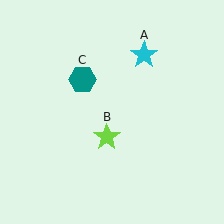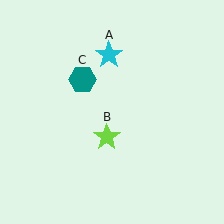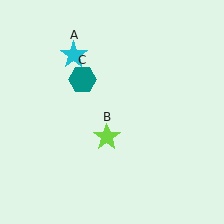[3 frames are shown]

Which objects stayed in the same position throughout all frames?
Lime star (object B) and teal hexagon (object C) remained stationary.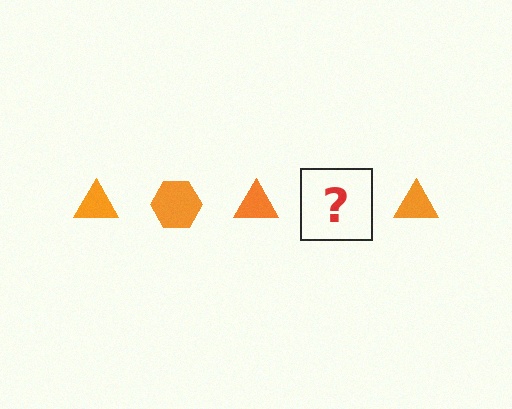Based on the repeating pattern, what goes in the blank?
The blank should be an orange hexagon.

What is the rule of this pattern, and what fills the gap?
The rule is that the pattern cycles through triangle, hexagon shapes in orange. The gap should be filled with an orange hexagon.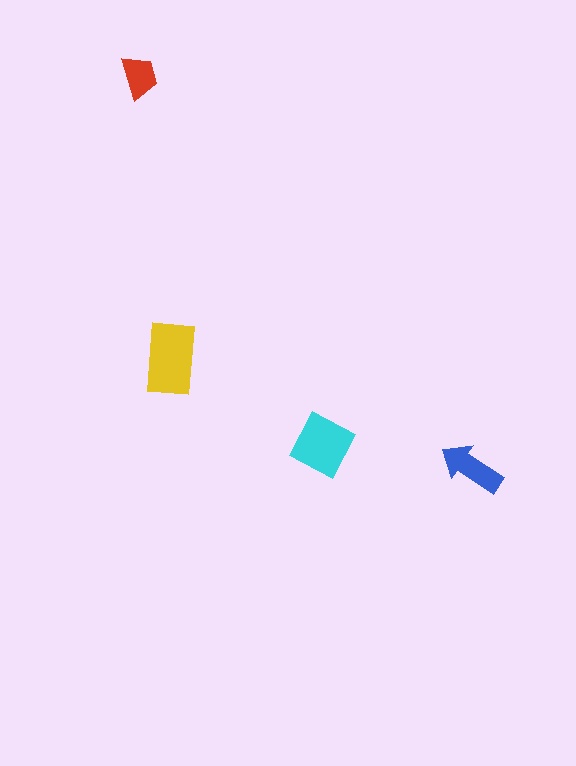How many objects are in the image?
There are 4 objects in the image.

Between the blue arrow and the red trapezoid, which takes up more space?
The blue arrow.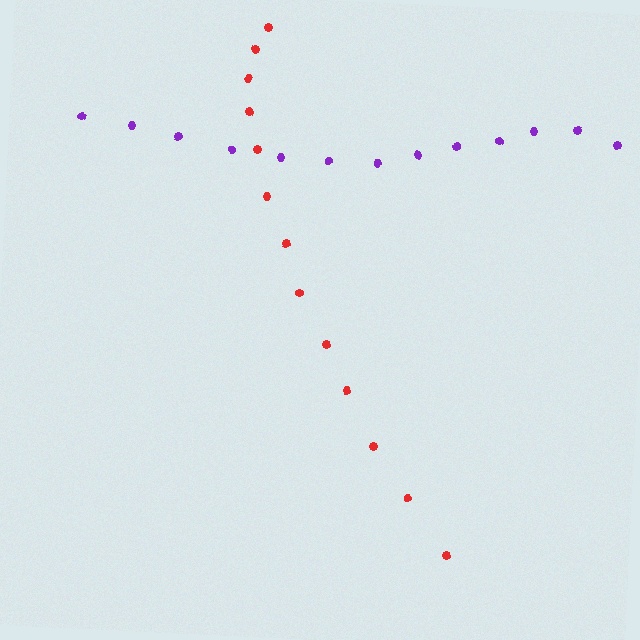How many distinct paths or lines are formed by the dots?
There are 2 distinct paths.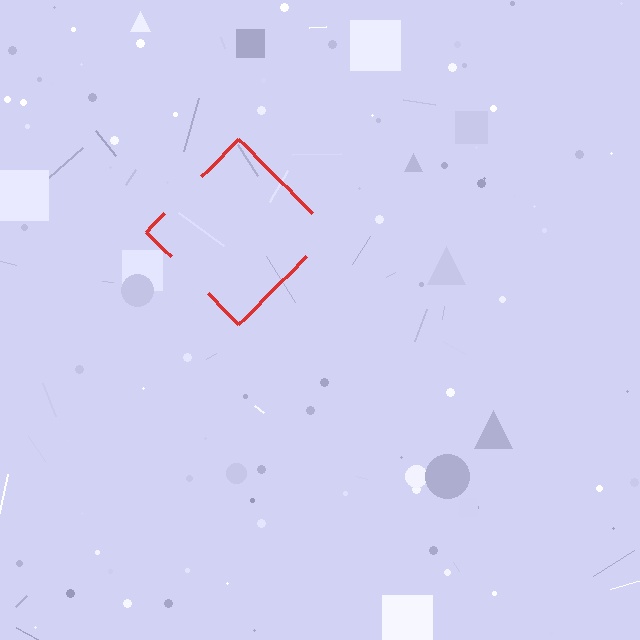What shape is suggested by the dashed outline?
The dashed outline suggests a diamond.